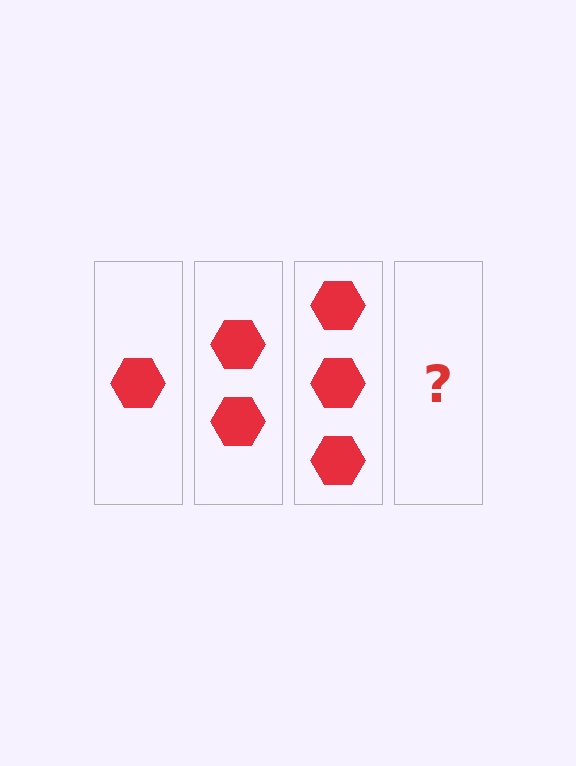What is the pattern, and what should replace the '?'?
The pattern is that each step adds one more hexagon. The '?' should be 4 hexagons.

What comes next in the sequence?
The next element should be 4 hexagons.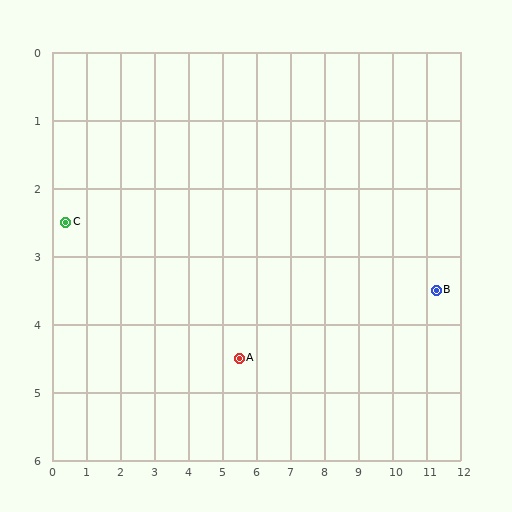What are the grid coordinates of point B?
Point B is at approximately (11.3, 3.5).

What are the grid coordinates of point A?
Point A is at approximately (5.5, 4.5).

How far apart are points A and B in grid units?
Points A and B are about 5.9 grid units apart.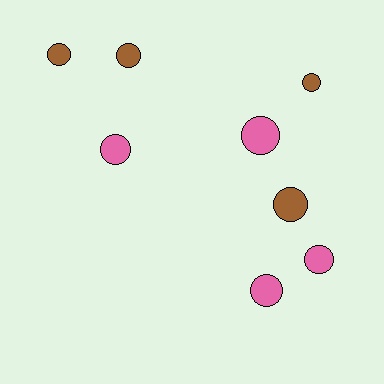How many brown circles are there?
There are 4 brown circles.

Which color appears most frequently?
Pink, with 4 objects.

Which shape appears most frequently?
Circle, with 8 objects.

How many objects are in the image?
There are 8 objects.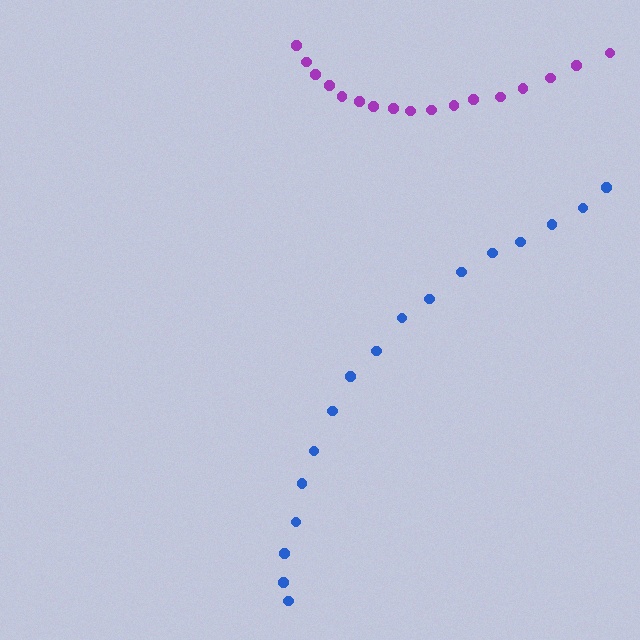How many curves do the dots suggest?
There are 2 distinct paths.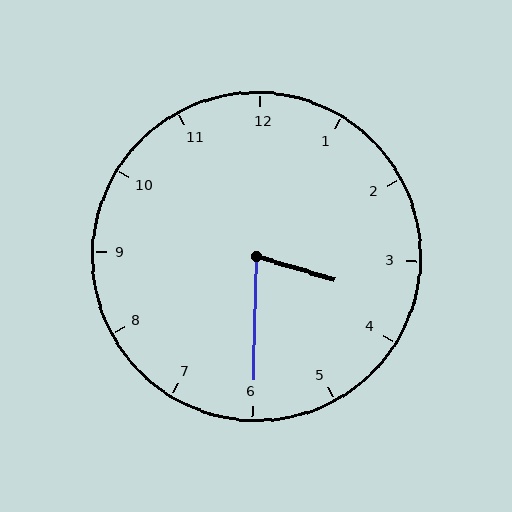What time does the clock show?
3:30.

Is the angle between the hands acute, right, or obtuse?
It is acute.